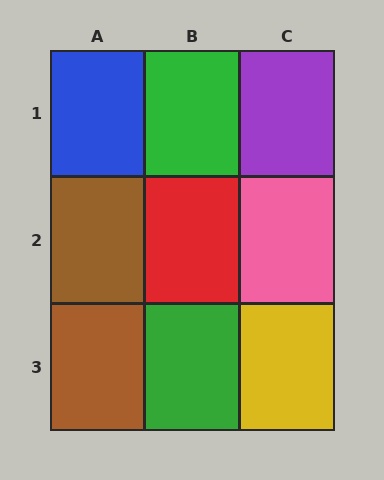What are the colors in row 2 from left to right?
Brown, red, pink.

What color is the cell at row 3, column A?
Brown.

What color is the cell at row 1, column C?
Purple.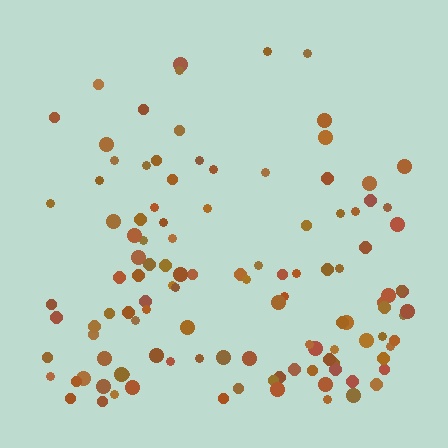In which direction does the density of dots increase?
From top to bottom, with the bottom side densest.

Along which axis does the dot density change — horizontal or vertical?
Vertical.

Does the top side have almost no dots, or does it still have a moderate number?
Still a moderate number, just noticeably fewer than the bottom.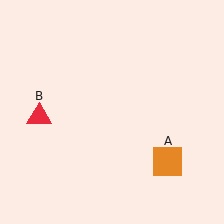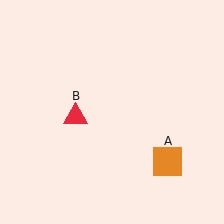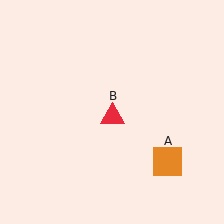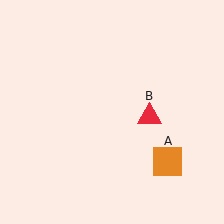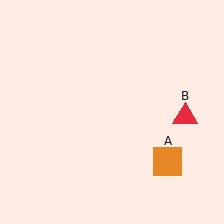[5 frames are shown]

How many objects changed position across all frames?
1 object changed position: red triangle (object B).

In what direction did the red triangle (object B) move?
The red triangle (object B) moved right.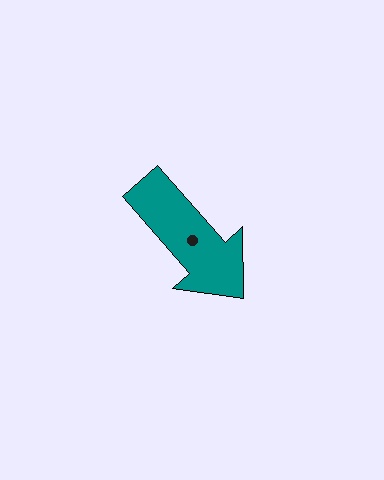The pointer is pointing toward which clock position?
Roughly 5 o'clock.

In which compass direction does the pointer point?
Southeast.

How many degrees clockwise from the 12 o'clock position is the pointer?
Approximately 139 degrees.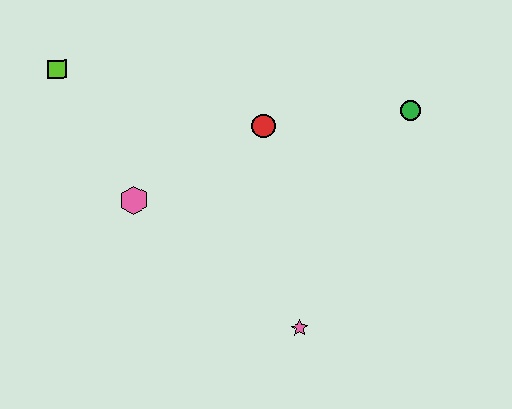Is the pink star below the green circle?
Yes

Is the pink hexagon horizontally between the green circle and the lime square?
Yes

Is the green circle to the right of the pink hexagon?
Yes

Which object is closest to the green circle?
The red circle is closest to the green circle.